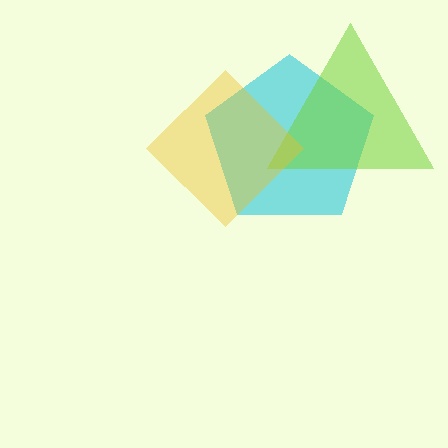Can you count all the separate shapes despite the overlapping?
Yes, there are 3 separate shapes.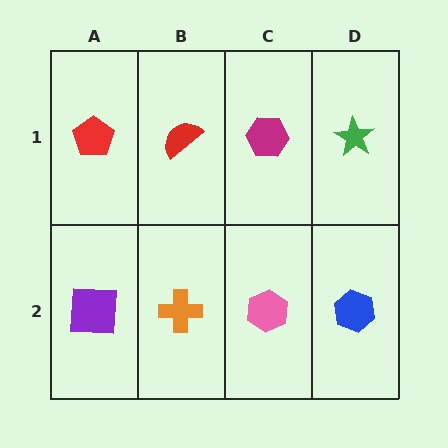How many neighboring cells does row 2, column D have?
2.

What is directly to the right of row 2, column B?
A pink hexagon.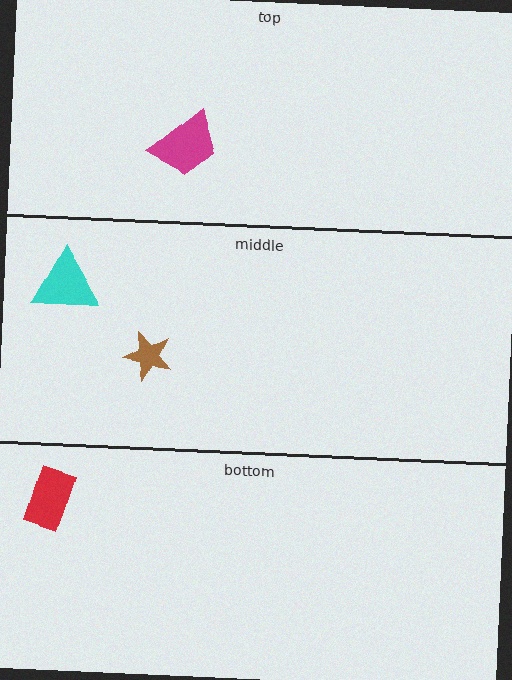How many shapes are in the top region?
1.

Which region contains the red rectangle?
The bottom region.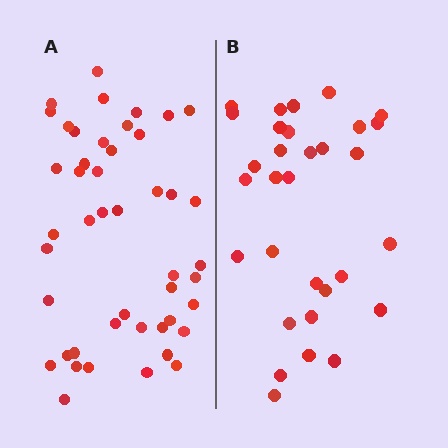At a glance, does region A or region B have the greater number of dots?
Region A (the left region) has more dots.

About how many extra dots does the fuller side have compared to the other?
Region A has approximately 15 more dots than region B.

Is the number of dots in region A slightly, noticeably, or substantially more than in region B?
Region A has substantially more. The ratio is roughly 1.5 to 1.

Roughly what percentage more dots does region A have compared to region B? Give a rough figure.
About 50% more.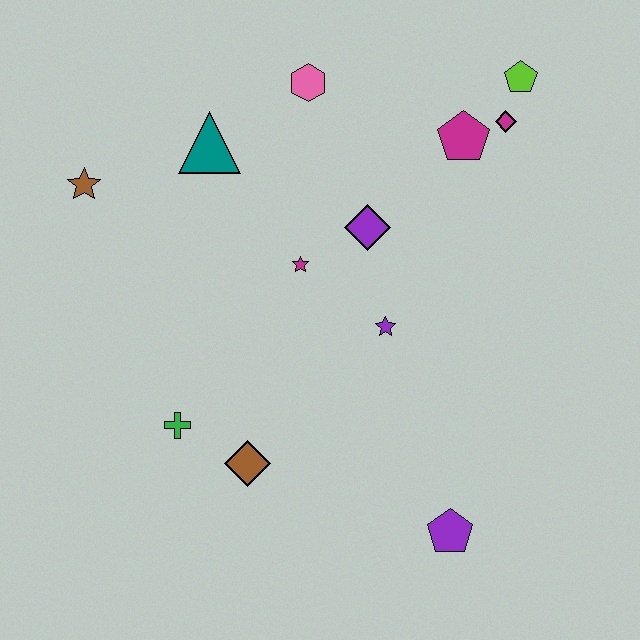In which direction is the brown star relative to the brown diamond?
The brown star is above the brown diamond.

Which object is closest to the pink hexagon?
The teal triangle is closest to the pink hexagon.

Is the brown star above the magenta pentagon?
No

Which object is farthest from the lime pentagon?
The green cross is farthest from the lime pentagon.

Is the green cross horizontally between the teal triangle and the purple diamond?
No